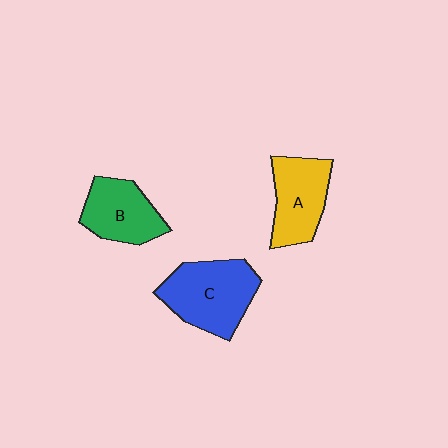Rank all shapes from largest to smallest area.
From largest to smallest: C (blue), A (yellow), B (green).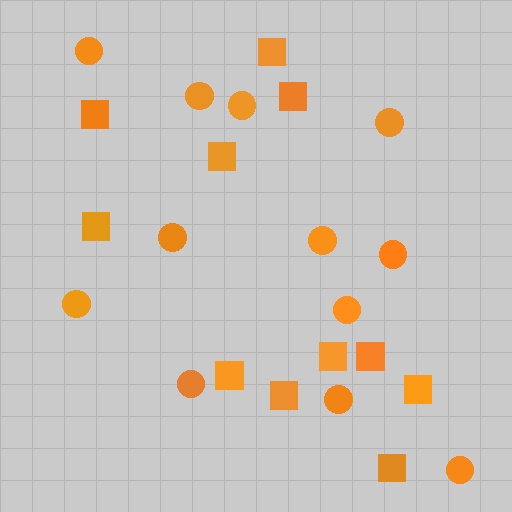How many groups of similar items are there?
There are 2 groups: one group of squares (11) and one group of circles (12).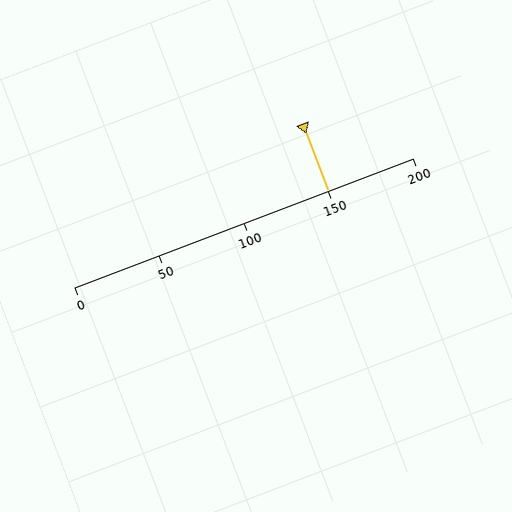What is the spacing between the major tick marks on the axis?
The major ticks are spaced 50 apart.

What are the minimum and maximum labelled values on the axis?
The axis runs from 0 to 200.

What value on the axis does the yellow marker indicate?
The marker indicates approximately 150.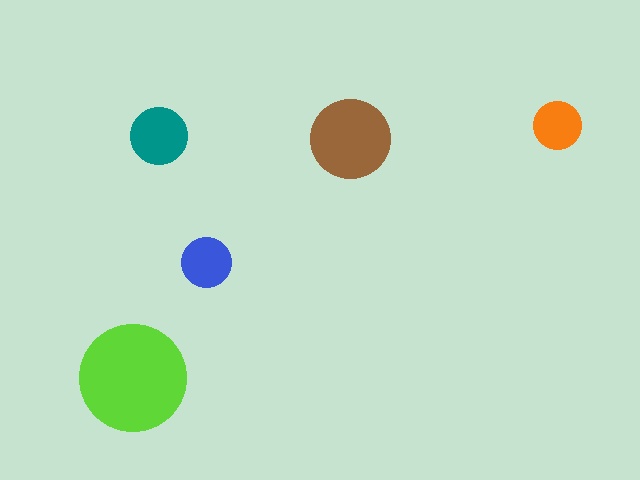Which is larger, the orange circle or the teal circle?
The teal one.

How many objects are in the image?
There are 5 objects in the image.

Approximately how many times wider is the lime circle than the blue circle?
About 2 times wider.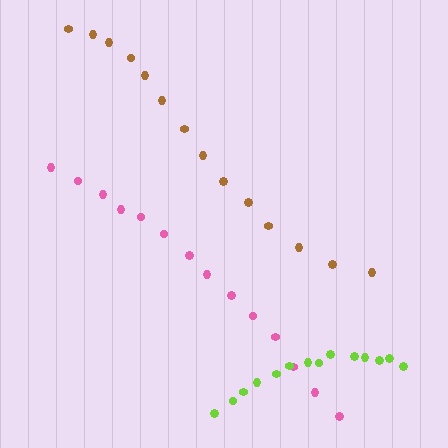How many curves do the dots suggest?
There are 3 distinct paths.